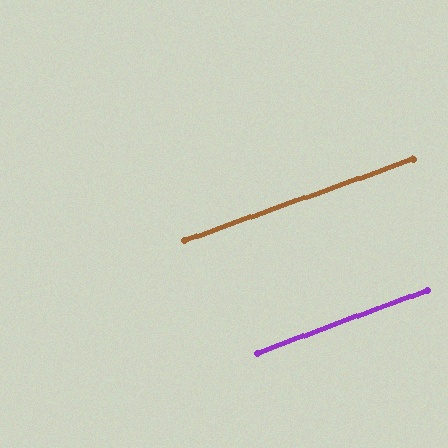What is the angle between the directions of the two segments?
Approximately 1 degree.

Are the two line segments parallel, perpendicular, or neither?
Parallel — their directions differ by only 0.7°.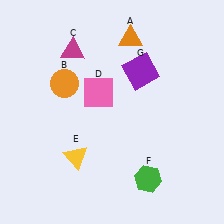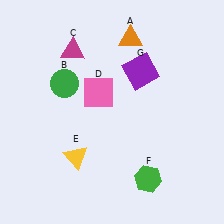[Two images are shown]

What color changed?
The circle (B) changed from orange in Image 1 to green in Image 2.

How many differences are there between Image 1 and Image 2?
There is 1 difference between the two images.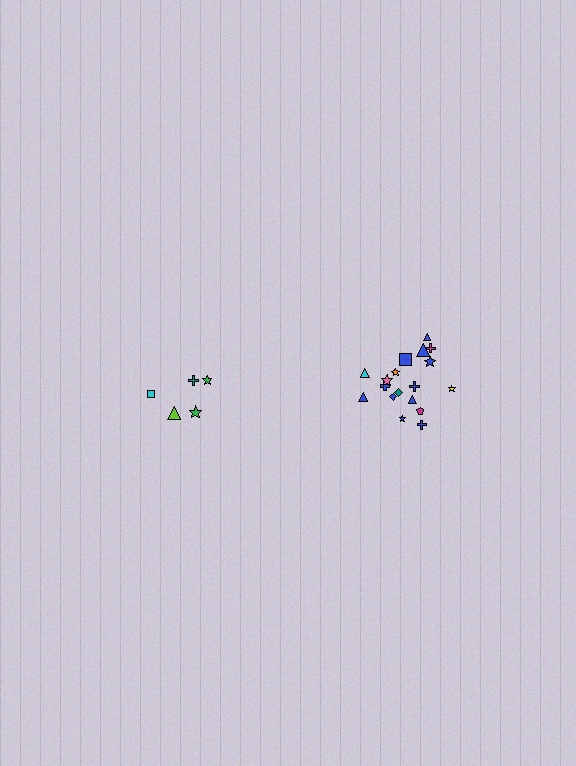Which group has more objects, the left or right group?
The right group.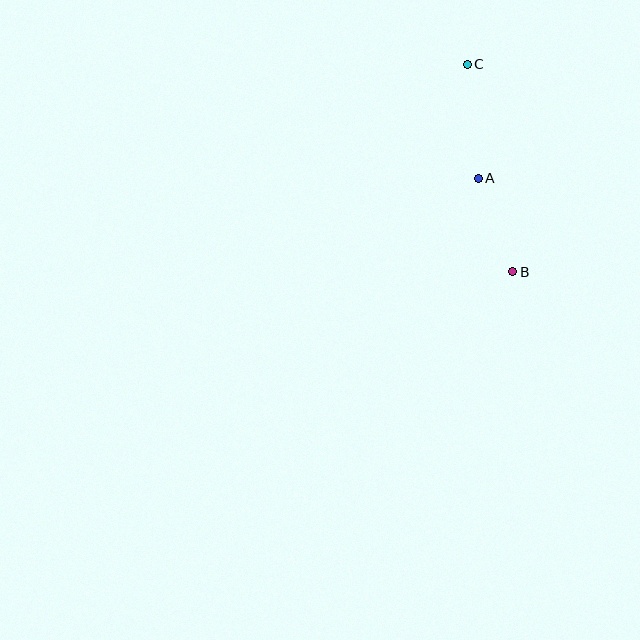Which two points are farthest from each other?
Points B and C are farthest from each other.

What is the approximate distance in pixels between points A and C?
The distance between A and C is approximately 115 pixels.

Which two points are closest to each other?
Points A and B are closest to each other.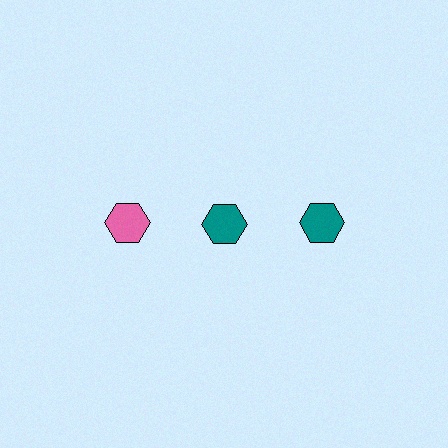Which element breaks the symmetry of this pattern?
The pink hexagon in the top row, leftmost column breaks the symmetry. All other shapes are teal hexagons.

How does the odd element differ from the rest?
It has a different color: pink instead of teal.